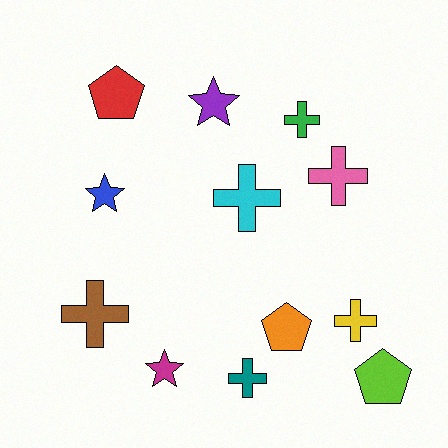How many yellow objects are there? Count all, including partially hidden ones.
There is 1 yellow object.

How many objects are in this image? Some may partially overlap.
There are 12 objects.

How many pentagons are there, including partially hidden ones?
There are 3 pentagons.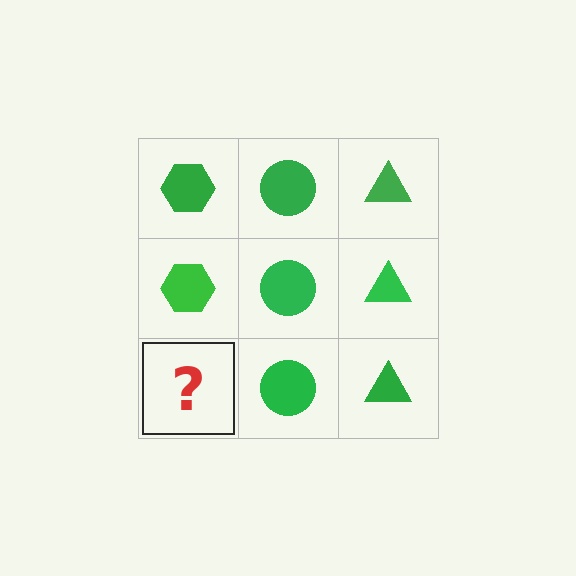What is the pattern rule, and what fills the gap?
The rule is that each column has a consistent shape. The gap should be filled with a green hexagon.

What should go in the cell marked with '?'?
The missing cell should contain a green hexagon.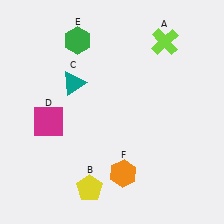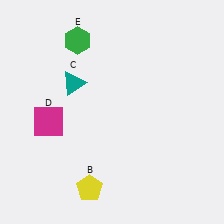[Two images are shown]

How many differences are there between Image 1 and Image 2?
There are 2 differences between the two images.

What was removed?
The orange hexagon (F), the lime cross (A) were removed in Image 2.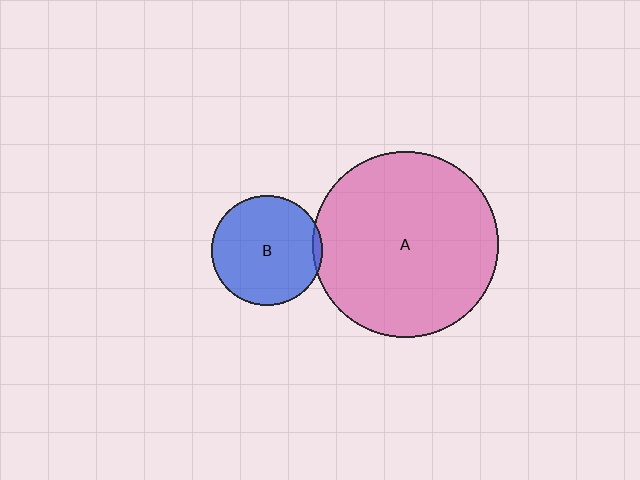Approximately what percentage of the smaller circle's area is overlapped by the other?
Approximately 5%.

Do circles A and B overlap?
Yes.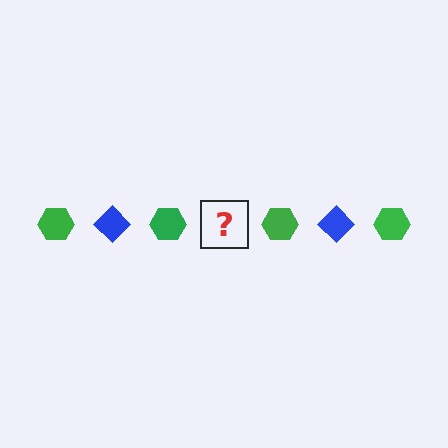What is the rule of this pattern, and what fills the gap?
The rule is that the pattern alternates between green hexagon and blue diamond. The gap should be filled with a blue diamond.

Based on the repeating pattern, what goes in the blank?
The blank should be a blue diamond.